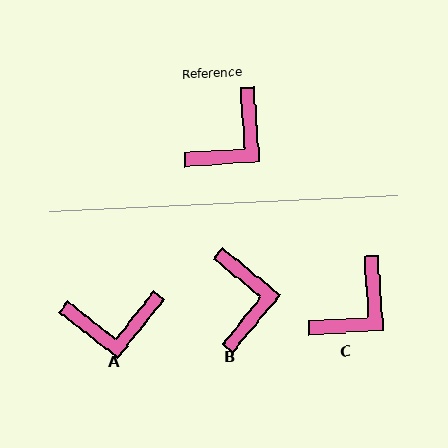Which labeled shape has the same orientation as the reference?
C.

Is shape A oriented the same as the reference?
No, it is off by about 42 degrees.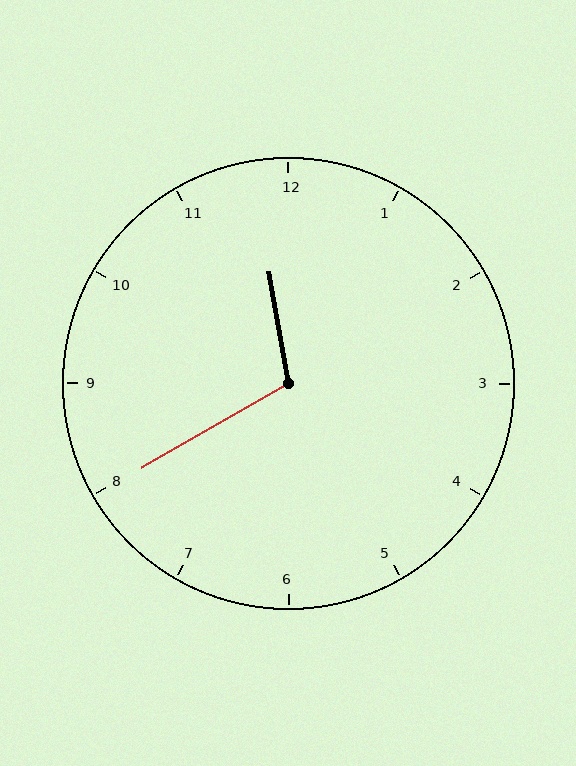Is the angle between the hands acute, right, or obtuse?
It is obtuse.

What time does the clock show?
11:40.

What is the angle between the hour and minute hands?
Approximately 110 degrees.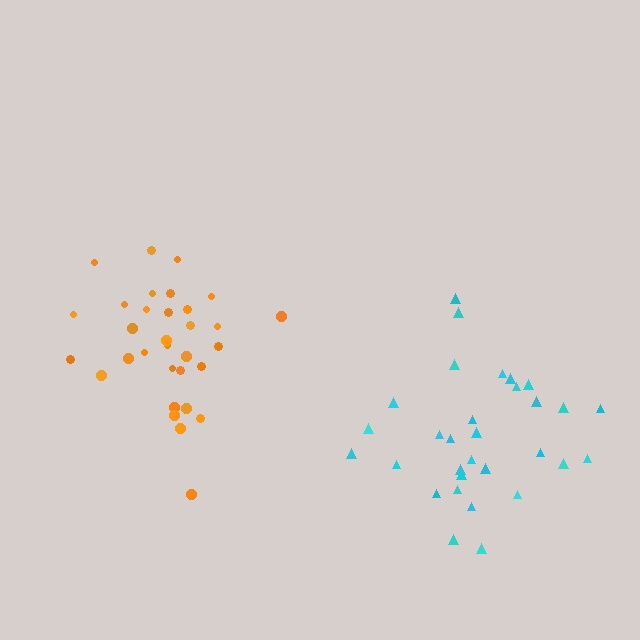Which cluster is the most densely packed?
Orange.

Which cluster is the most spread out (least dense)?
Cyan.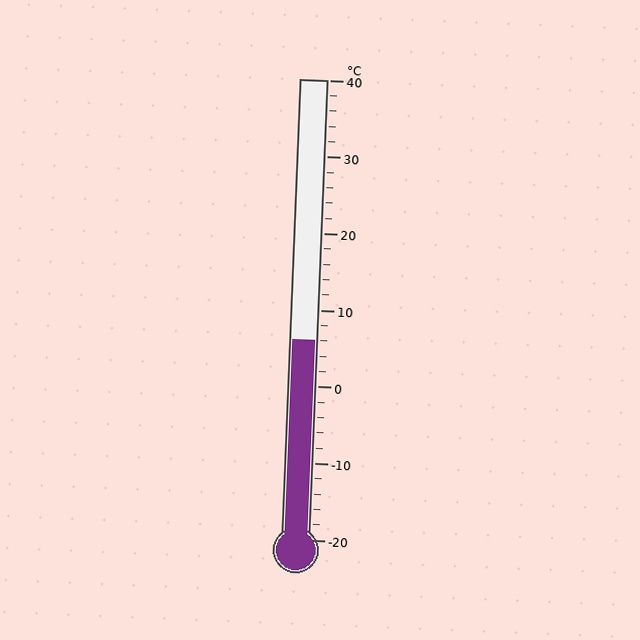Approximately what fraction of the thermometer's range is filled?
The thermometer is filled to approximately 45% of its range.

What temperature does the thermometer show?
The thermometer shows approximately 6°C.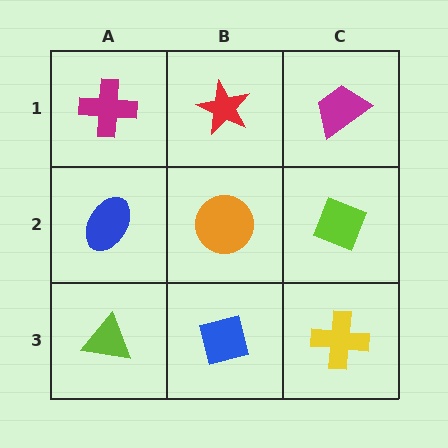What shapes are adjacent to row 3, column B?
An orange circle (row 2, column B), a lime triangle (row 3, column A), a yellow cross (row 3, column C).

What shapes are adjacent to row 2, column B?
A red star (row 1, column B), a blue square (row 3, column B), a blue ellipse (row 2, column A), a lime diamond (row 2, column C).